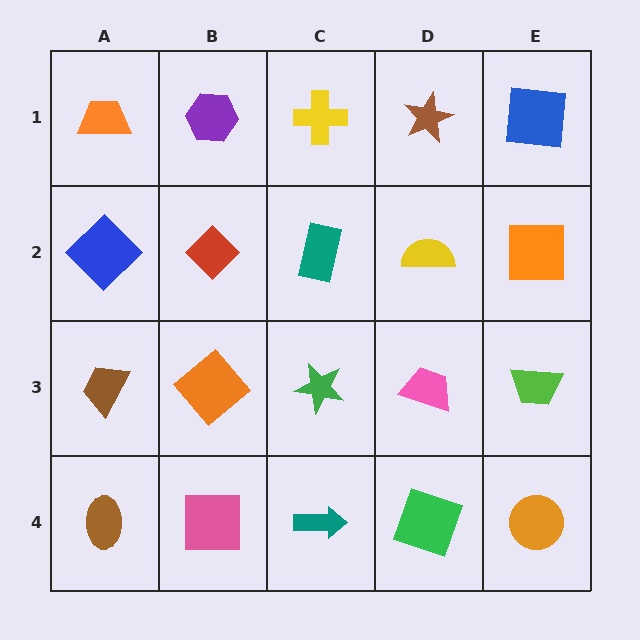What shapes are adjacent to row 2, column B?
A purple hexagon (row 1, column B), an orange diamond (row 3, column B), a blue diamond (row 2, column A), a teal rectangle (row 2, column C).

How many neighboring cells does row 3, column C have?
4.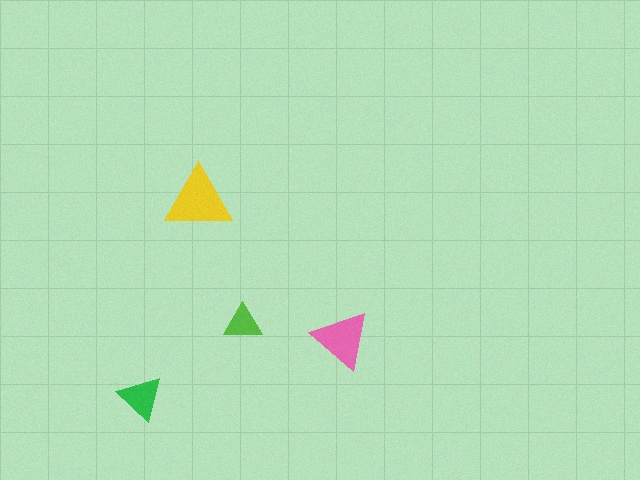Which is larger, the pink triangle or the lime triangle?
The pink one.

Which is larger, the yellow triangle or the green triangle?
The yellow one.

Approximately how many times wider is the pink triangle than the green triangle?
About 1.5 times wider.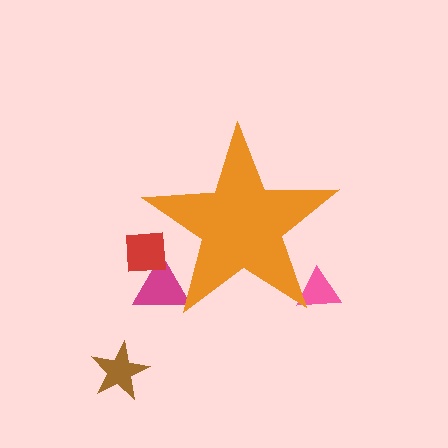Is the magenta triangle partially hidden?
Yes, the magenta triangle is partially hidden behind the orange star.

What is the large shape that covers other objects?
An orange star.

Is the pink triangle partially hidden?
Yes, the pink triangle is partially hidden behind the orange star.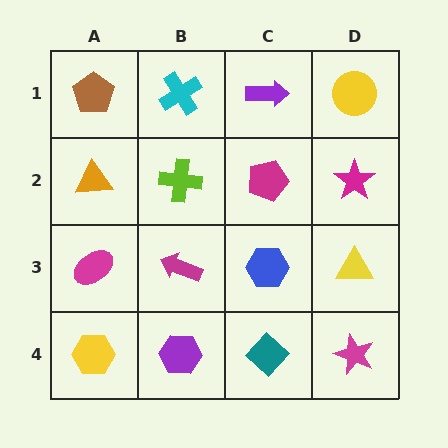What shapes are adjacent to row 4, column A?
A magenta ellipse (row 3, column A), a purple hexagon (row 4, column B).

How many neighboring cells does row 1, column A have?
2.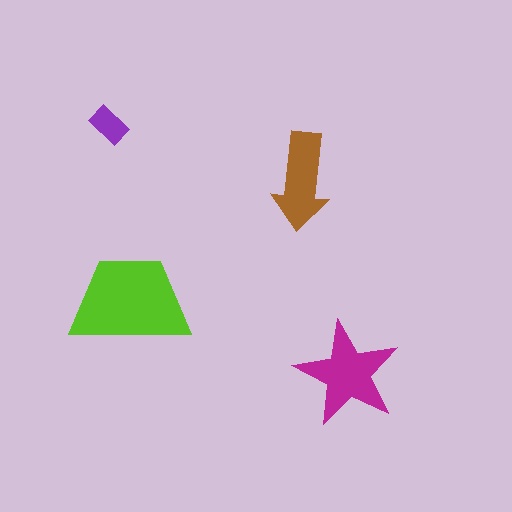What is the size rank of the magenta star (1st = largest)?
2nd.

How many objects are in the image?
There are 4 objects in the image.